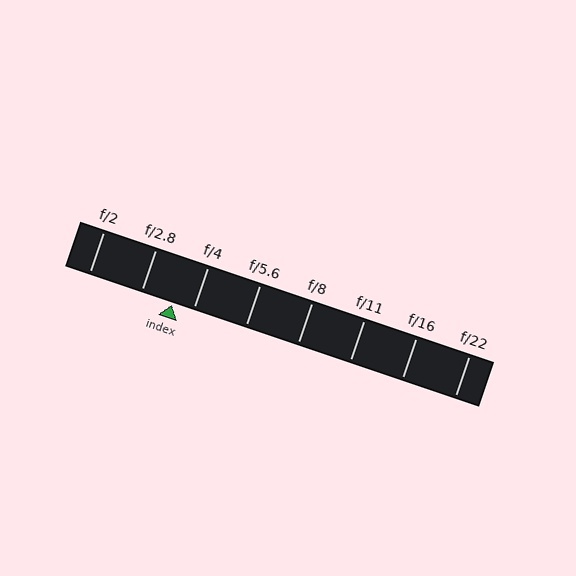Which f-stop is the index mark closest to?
The index mark is closest to f/4.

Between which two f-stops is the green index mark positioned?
The index mark is between f/2.8 and f/4.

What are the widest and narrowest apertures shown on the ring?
The widest aperture shown is f/2 and the narrowest is f/22.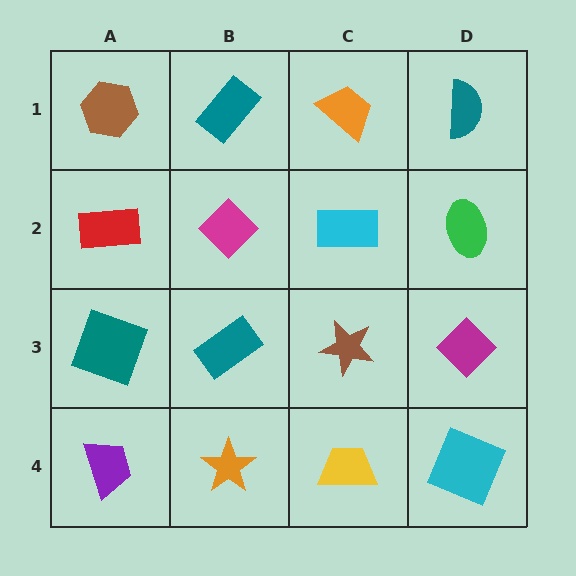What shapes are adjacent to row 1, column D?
A green ellipse (row 2, column D), an orange trapezoid (row 1, column C).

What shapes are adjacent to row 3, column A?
A red rectangle (row 2, column A), a purple trapezoid (row 4, column A), a teal rectangle (row 3, column B).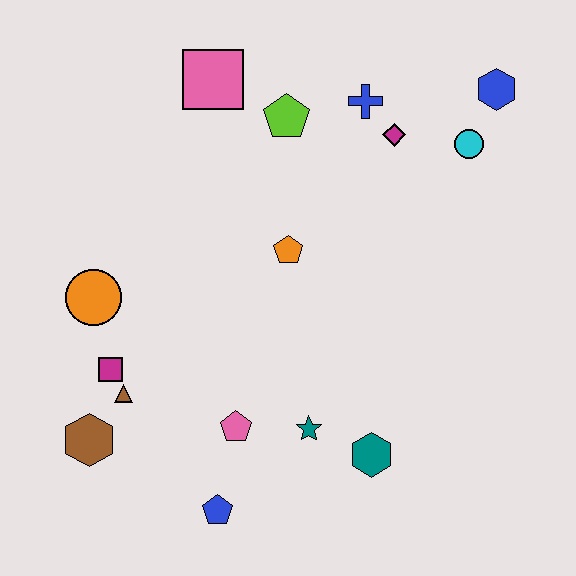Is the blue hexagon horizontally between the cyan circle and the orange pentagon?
No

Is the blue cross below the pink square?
Yes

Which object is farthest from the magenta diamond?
The brown hexagon is farthest from the magenta diamond.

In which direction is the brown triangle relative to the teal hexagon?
The brown triangle is to the left of the teal hexagon.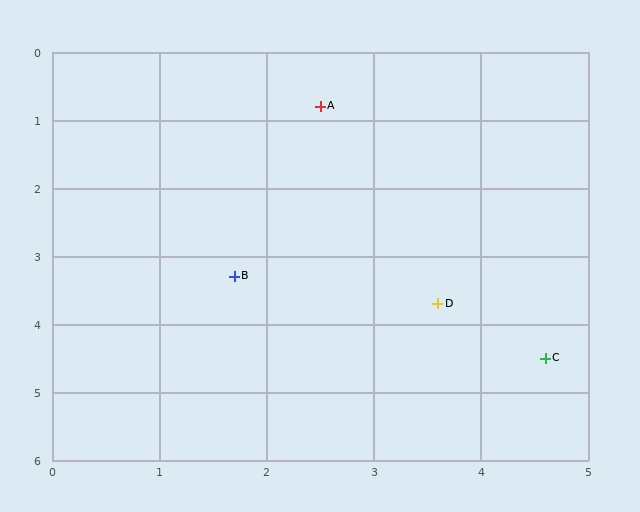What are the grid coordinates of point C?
Point C is at approximately (4.6, 4.5).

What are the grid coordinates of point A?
Point A is at approximately (2.5, 0.8).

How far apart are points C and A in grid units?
Points C and A are about 4.3 grid units apart.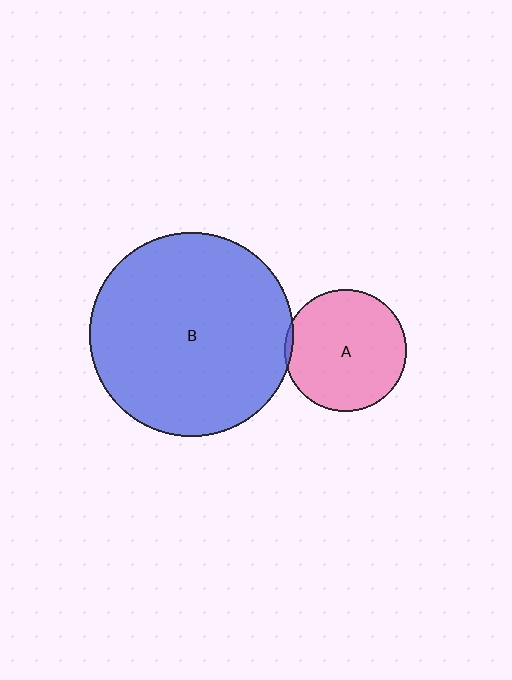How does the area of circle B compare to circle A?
Approximately 2.8 times.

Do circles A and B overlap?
Yes.